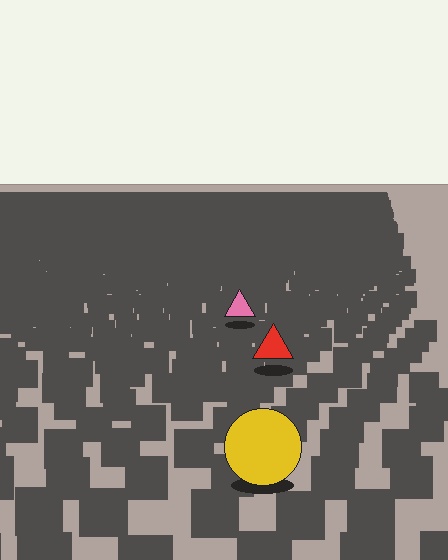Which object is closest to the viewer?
The yellow circle is closest. The texture marks near it are larger and more spread out.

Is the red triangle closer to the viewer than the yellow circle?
No. The yellow circle is closer — you can tell from the texture gradient: the ground texture is coarser near it.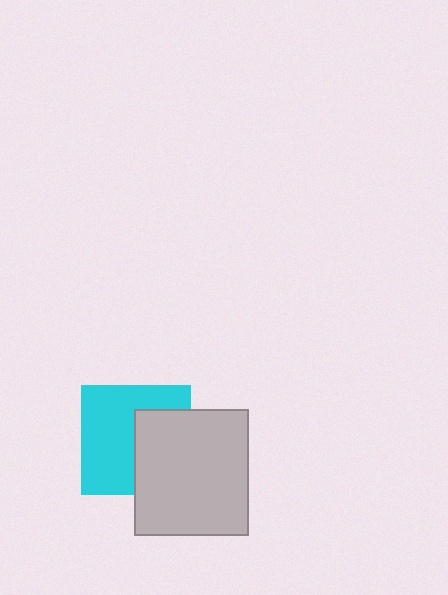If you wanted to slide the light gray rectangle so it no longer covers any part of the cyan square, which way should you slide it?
Slide it right — that is the most direct way to separate the two shapes.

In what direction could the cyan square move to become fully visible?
The cyan square could move left. That would shift it out from behind the light gray rectangle entirely.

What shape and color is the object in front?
The object in front is a light gray rectangle.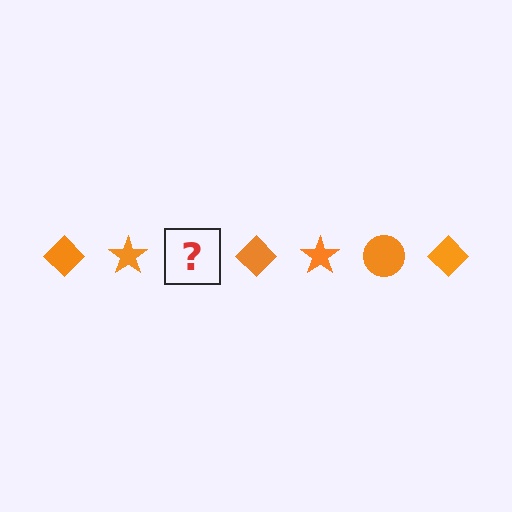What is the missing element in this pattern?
The missing element is an orange circle.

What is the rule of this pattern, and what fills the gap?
The rule is that the pattern cycles through diamond, star, circle shapes in orange. The gap should be filled with an orange circle.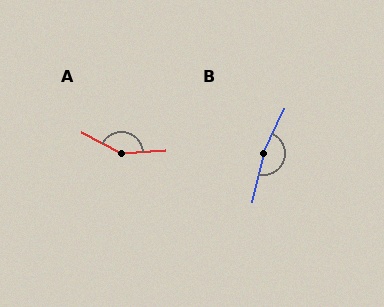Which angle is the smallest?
A, at approximately 149 degrees.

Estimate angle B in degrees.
Approximately 168 degrees.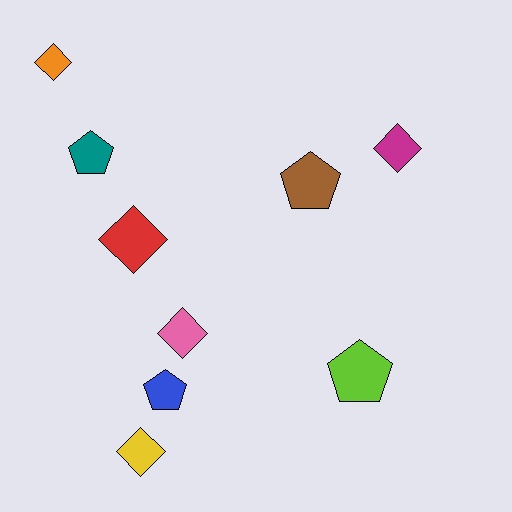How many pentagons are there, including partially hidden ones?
There are 4 pentagons.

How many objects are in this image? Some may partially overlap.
There are 9 objects.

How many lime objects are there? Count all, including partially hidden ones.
There is 1 lime object.